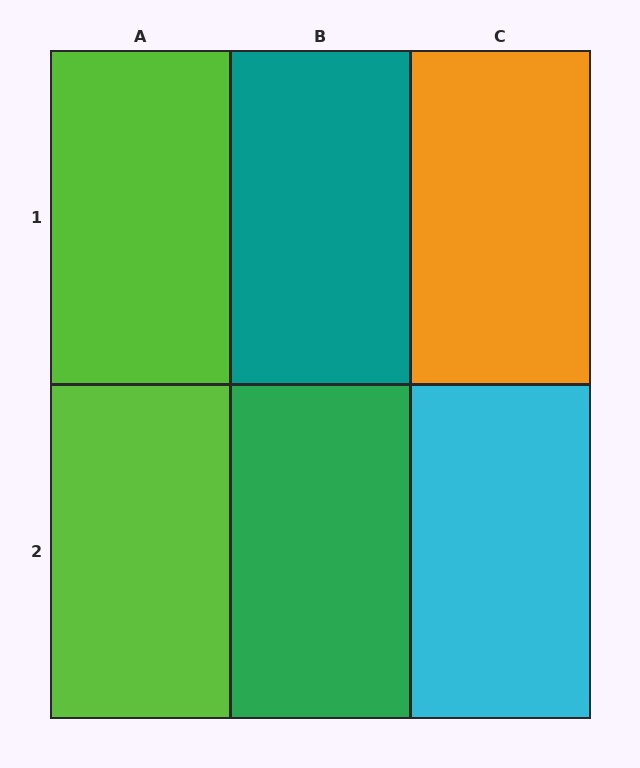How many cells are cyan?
1 cell is cyan.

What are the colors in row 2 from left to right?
Lime, green, cyan.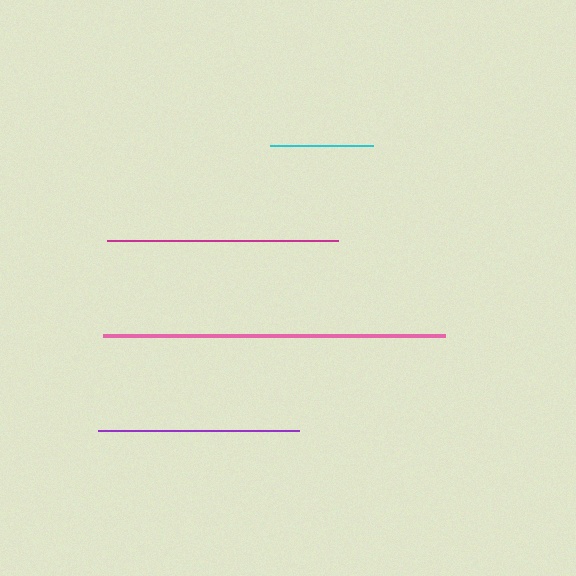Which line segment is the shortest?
The cyan line is the shortest at approximately 103 pixels.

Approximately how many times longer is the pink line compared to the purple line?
The pink line is approximately 1.7 times the length of the purple line.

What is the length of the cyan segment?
The cyan segment is approximately 103 pixels long.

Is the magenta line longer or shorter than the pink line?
The pink line is longer than the magenta line.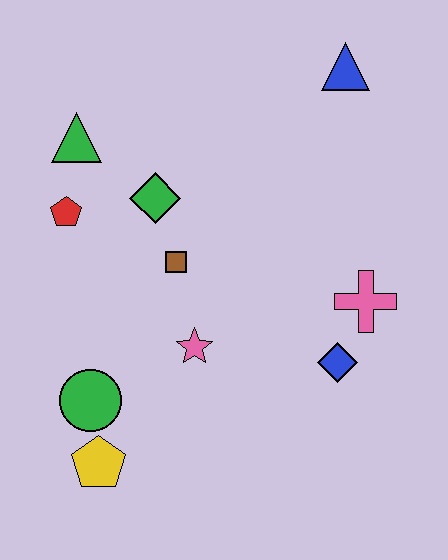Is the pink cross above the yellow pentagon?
Yes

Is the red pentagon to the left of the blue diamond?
Yes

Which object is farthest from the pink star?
The blue triangle is farthest from the pink star.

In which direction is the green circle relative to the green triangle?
The green circle is below the green triangle.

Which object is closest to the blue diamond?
The pink cross is closest to the blue diamond.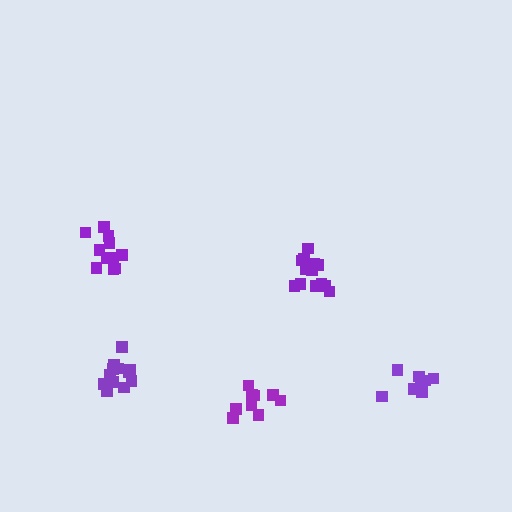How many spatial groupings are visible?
There are 5 spatial groupings.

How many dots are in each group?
Group 1: 11 dots, Group 2: 13 dots, Group 3: 9 dots, Group 4: 8 dots, Group 5: 12 dots (53 total).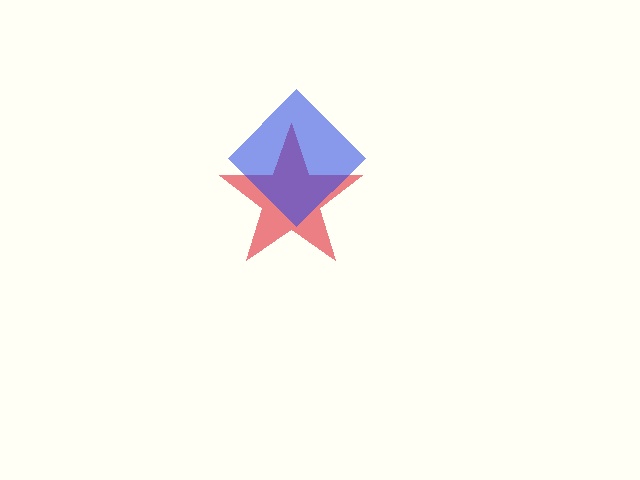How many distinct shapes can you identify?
There are 2 distinct shapes: a red star, a blue diamond.